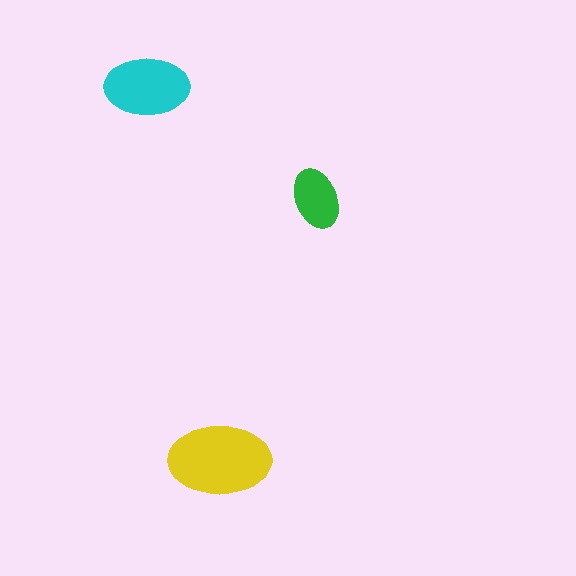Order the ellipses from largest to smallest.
the yellow one, the cyan one, the green one.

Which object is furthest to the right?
The green ellipse is rightmost.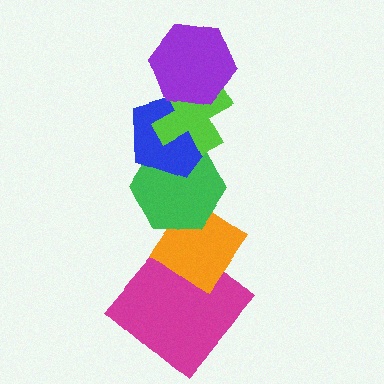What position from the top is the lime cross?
The lime cross is 2nd from the top.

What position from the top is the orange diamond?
The orange diamond is 5th from the top.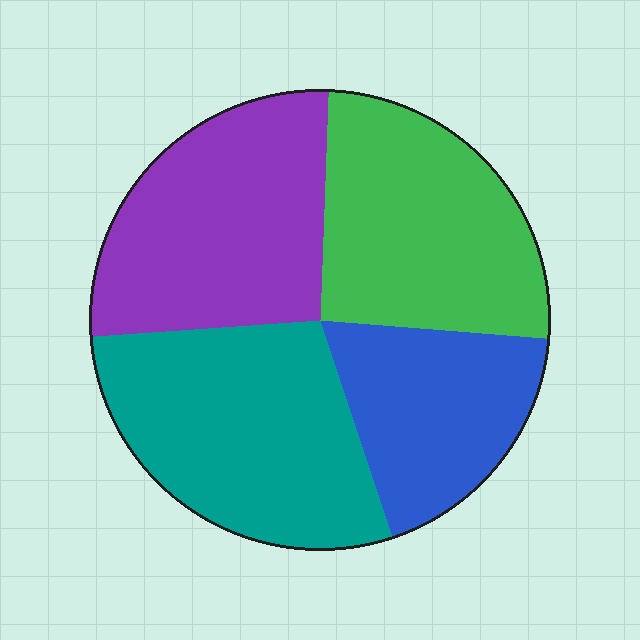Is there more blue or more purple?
Purple.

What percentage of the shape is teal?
Teal takes up between a quarter and a half of the shape.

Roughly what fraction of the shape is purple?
Purple covers around 25% of the shape.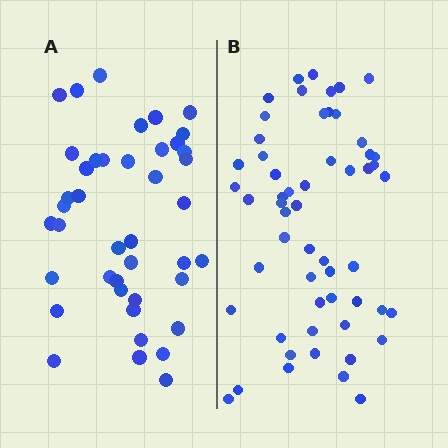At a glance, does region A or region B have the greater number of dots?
Region B (the right region) has more dots.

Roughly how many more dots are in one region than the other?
Region B has approximately 15 more dots than region A.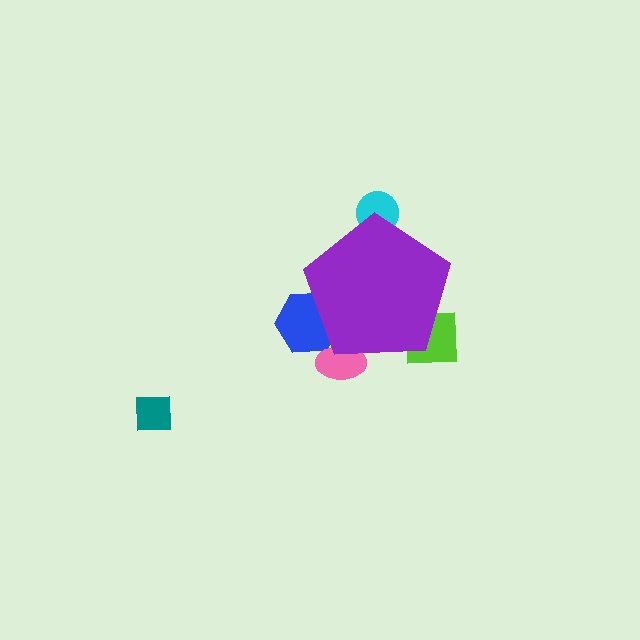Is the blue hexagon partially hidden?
Yes, the blue hexagon is partially hidden behind the purple pentagon.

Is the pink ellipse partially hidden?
Yes, the pink ellipse is partially hidden behind the purple pentagon.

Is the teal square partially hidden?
No, the teal square is fully visible.